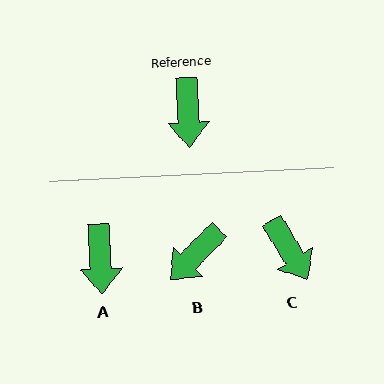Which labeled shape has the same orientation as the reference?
A.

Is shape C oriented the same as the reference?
No, it is off by about 29 degrees.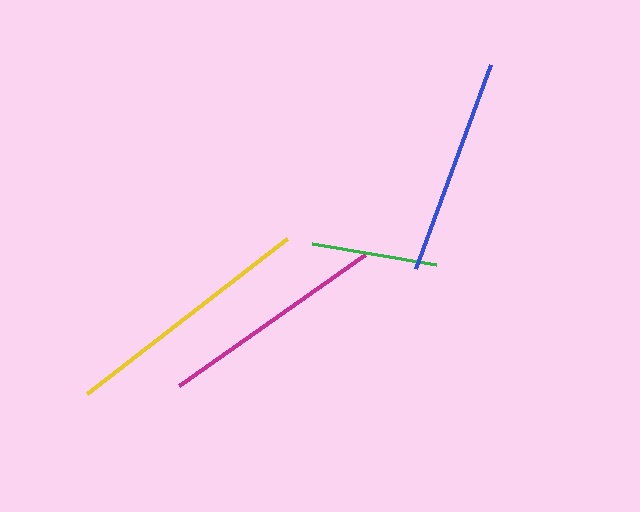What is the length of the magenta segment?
The magenta segment is approximately 227 pixels long.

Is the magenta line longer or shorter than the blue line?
The magenta line is longer than the blue line.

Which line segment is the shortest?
The green line is the shortest at approximately 126 pixels.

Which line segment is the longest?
The yellow line is the longest at approximately 253 pixels.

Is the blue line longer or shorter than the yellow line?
The yellow line is longer than the blue line.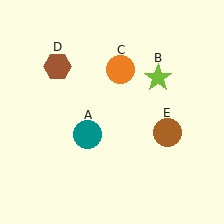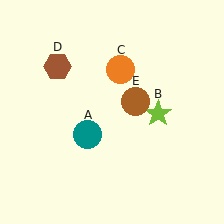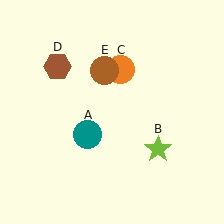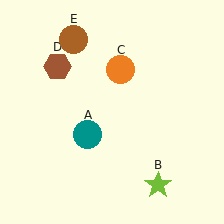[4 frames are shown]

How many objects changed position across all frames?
2 objects changed position: lime star (object B), brown circle (object E).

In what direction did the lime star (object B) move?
The lime star (object B) moved down.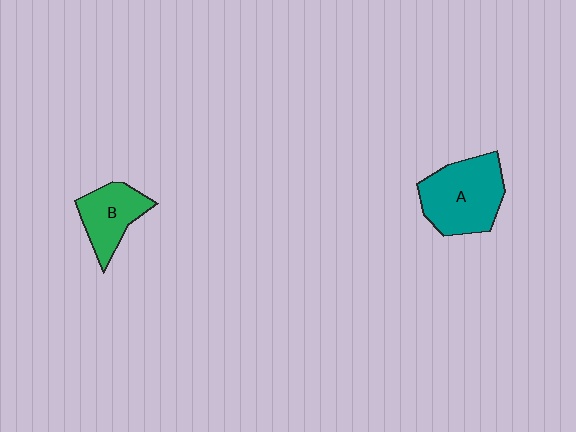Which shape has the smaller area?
Shape B (green).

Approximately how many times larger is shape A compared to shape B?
Approximately 1.5 times.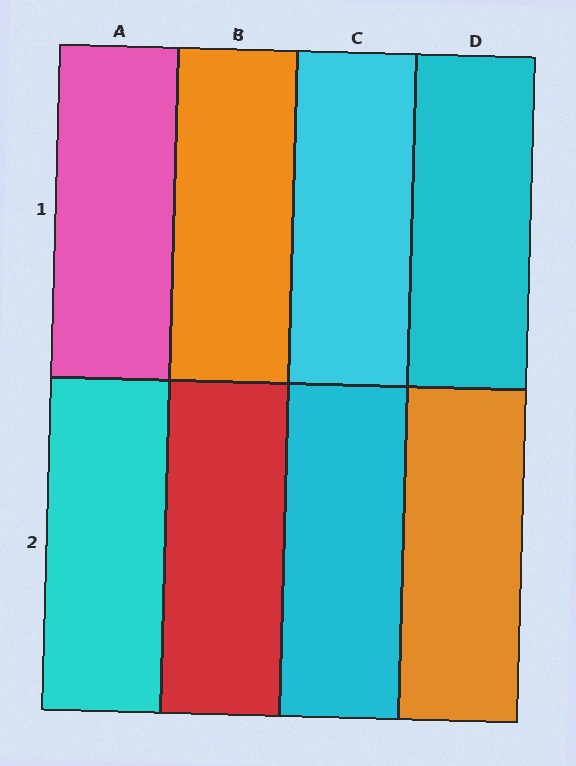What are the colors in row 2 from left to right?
Cyan, red, cyan, orange.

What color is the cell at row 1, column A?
Pink.